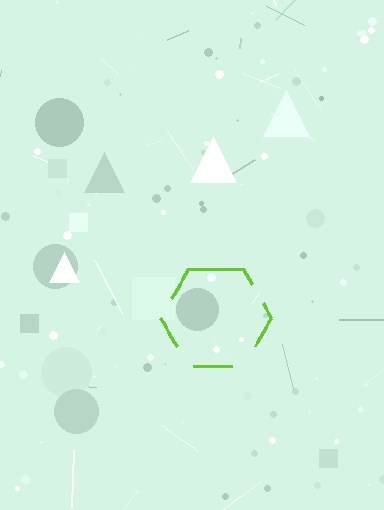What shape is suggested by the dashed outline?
The dashed outline suggests a hexagon.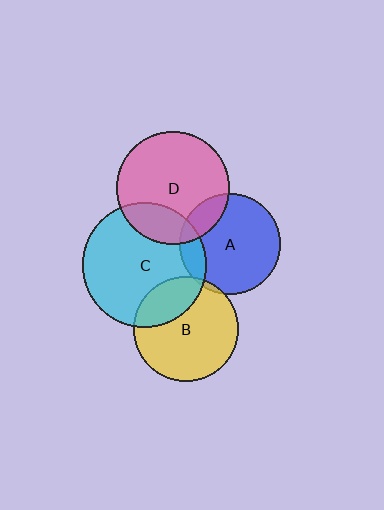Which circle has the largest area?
Circle C (cyan).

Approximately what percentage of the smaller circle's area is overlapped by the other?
Approximately 15%.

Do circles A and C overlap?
Yes.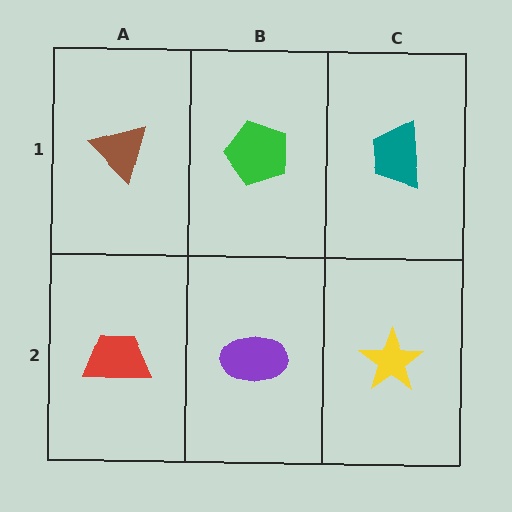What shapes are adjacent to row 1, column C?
A yellow star (row 2, column C), a green pentagon (row 1, column B).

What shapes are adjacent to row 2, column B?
A green pentagon (row 1, column B), a red trapezoid (row 2, column A), a yellow star (row 2, column C).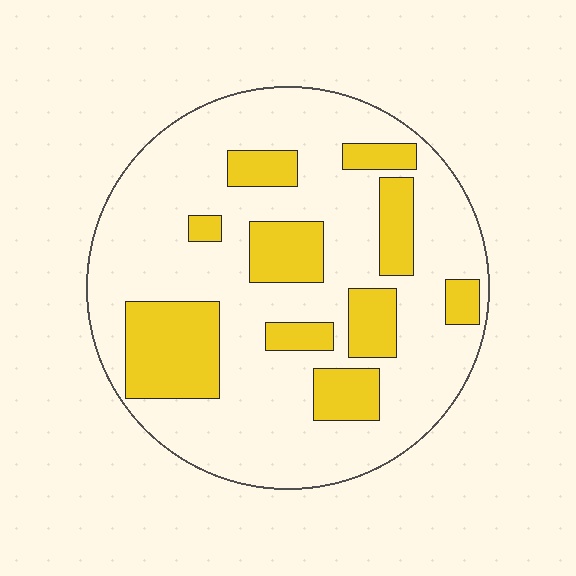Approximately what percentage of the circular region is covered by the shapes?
Approximately 25%.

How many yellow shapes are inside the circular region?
10.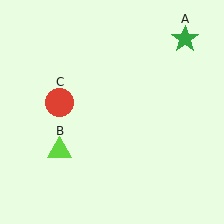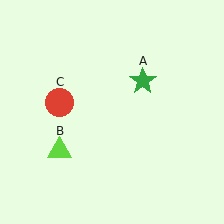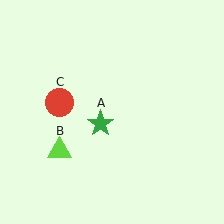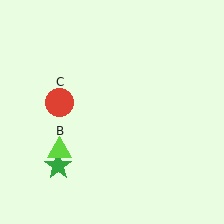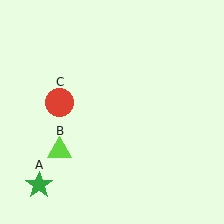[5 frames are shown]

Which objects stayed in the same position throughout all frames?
Lime triangle (object B) and red circle (object C) remained stationary.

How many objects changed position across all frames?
1 object changed position: green star (object A).